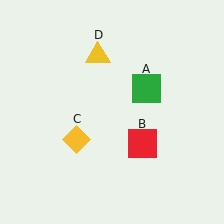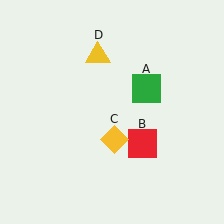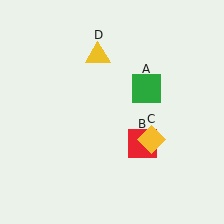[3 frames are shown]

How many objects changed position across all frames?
1 object changed position: yellow diamond (object C).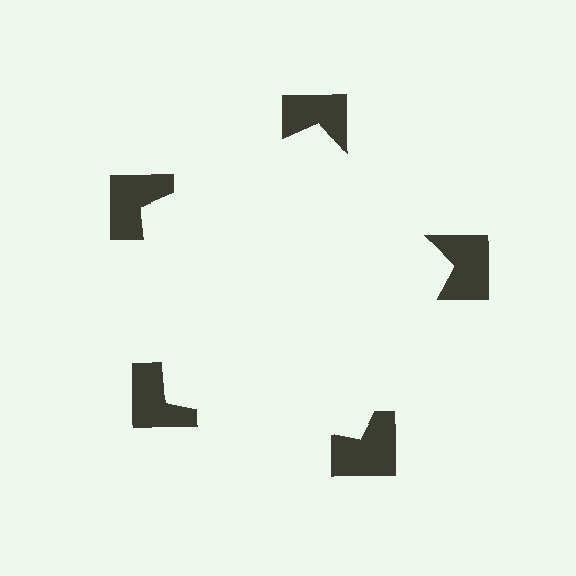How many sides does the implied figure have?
5 sides.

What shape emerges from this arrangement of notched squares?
An illusory pentagon — its edges are inferred from the aligned wedge cuts in the notched squares, not physically drawn.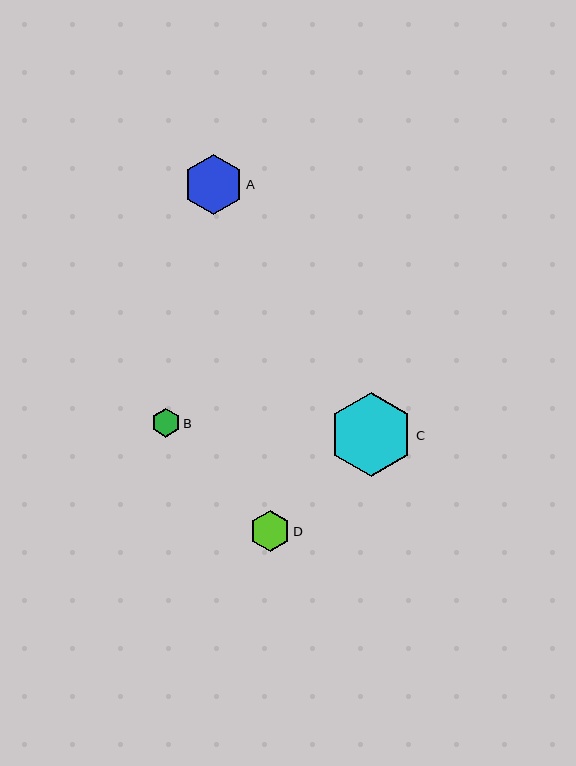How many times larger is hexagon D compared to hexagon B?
Hexagon D is approximately 1.4 times the size of hexagon B.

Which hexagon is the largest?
Hexagon C is the largest with a size of approximately 84 pixels.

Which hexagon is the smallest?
Hexagon B is the smallest with a size of approximately 28 pixels.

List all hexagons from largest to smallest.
From largest to smallest: C, A, D, B.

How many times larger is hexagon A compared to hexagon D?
Hexagon A is approximately 1.5 times the size of hexagon D.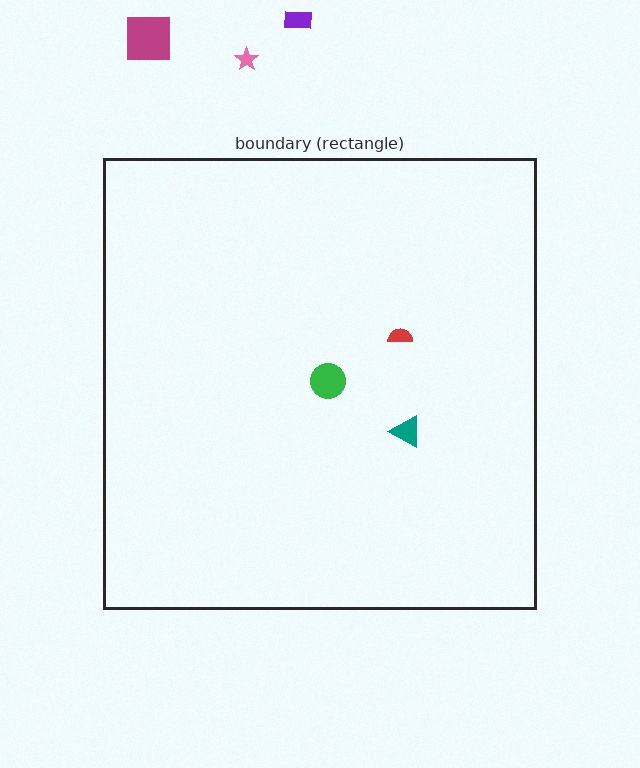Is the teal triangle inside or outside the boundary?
Inside.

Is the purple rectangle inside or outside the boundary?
Outside.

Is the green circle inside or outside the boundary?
Inside.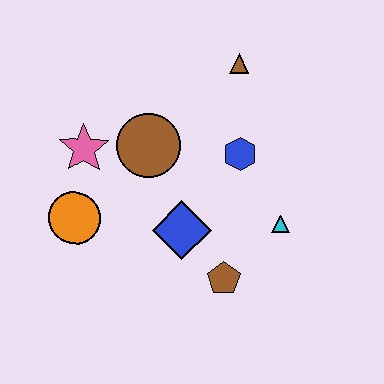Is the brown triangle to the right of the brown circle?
Yes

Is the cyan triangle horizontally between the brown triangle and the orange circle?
No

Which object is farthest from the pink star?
The cyan triangle is farthest from the pink star.